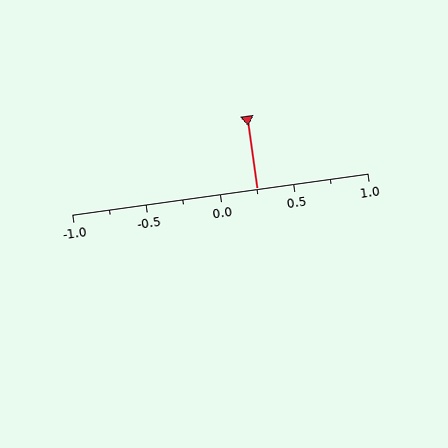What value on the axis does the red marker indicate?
The marker indicates approximately 0.25.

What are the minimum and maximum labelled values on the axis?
The axis runs from -1.0 to 1.0.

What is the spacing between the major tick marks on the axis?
The major ticks are spaced 0.5 apart.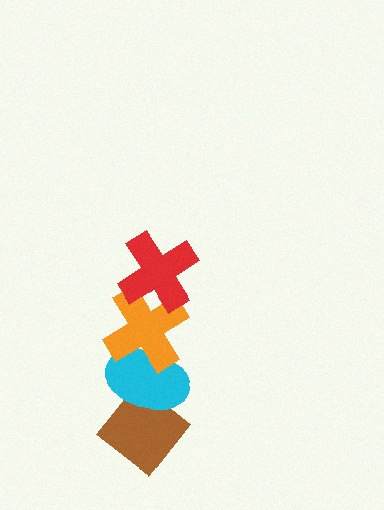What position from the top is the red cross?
The red cross is 1st from the top.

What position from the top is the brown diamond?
The brown diamond is 4th from the top.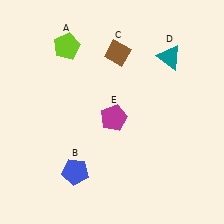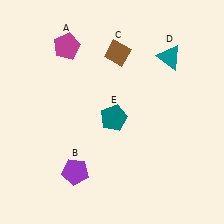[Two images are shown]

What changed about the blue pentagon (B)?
In Image 1, B is blue. In Image 2, it changed to purple.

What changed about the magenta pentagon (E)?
In Image 1, E is magenta. In Image 2, it changed to teal.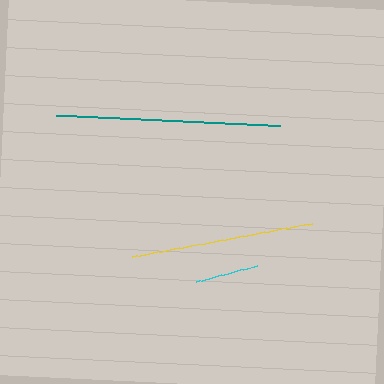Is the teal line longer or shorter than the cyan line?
The teal line is longer than the cyan line.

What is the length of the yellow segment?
The yellow segment is approximately 183 pixels long.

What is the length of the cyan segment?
The cyan segment is approximately 64 pixels long.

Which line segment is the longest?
The teal line is the longest at approximately 224 pixels.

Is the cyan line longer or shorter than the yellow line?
The yellow line is longer than the cyan line.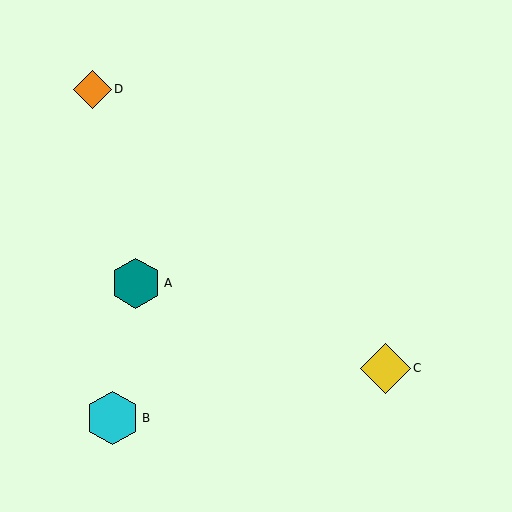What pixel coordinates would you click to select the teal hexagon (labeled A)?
Click at (136, 283) to select the teal hexagon A.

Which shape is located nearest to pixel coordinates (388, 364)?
The yellow diamond (labeled C) at (386, 368) is nearest to that location.